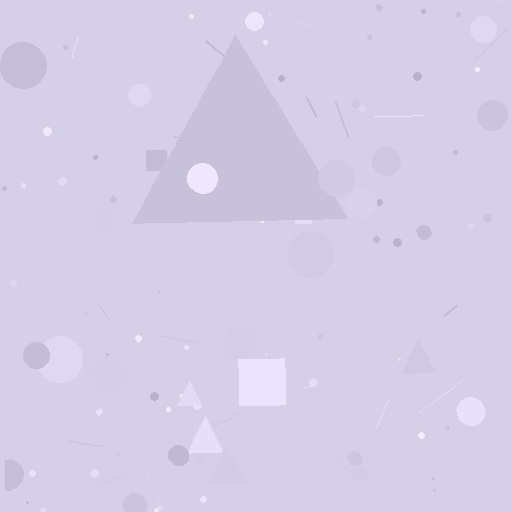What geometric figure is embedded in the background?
A triangle is embedded in the background.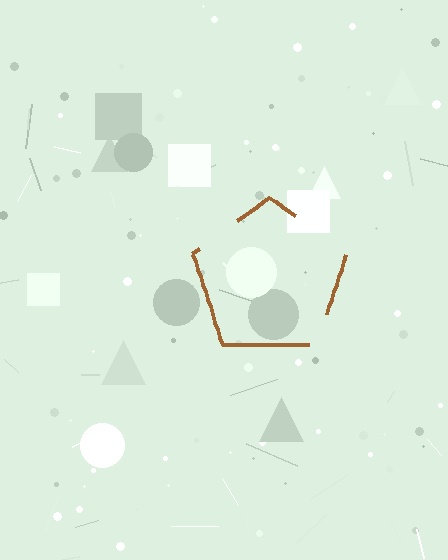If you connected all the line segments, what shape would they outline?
They would outline a pentagon.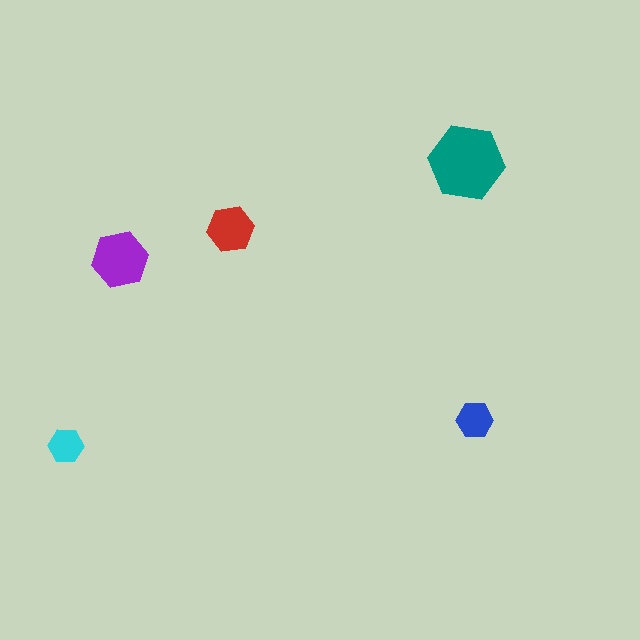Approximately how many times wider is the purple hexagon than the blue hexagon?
About 1.5 times wider.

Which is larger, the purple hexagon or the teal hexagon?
The teal one.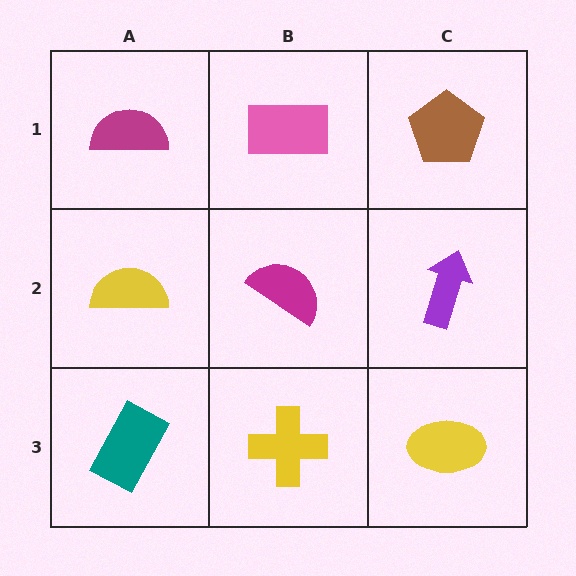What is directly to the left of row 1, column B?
A magenta semicircle.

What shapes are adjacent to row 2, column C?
A brown pentagon (row 1, column C), a yellow ellipse (row 3, column C), a magenta semicircle (row 2, column B).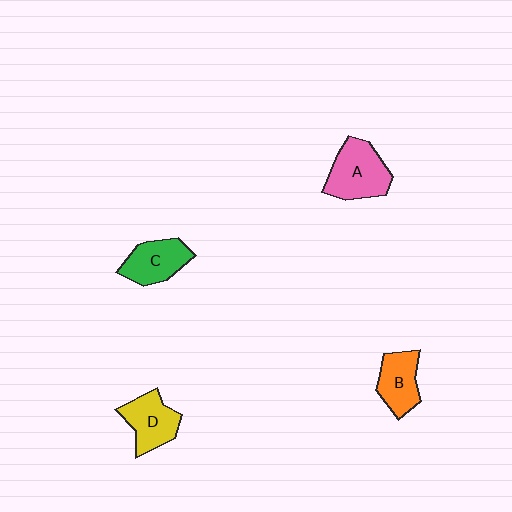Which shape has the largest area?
Shape A (pink).